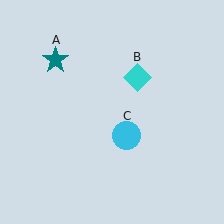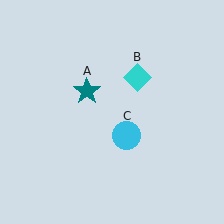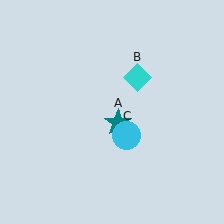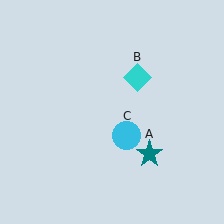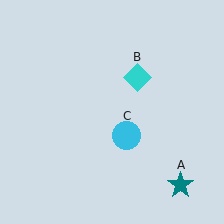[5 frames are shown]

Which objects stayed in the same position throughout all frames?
Cyan diamond (object B) and cyan circle (object C) remained stationary.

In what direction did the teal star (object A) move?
The teal star (object A) moved down and to the right.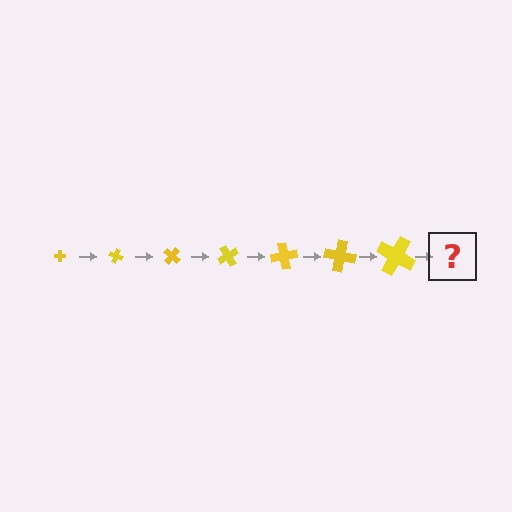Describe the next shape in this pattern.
It should be a cross, larger than the previous one and rotated 140 degrees from the start.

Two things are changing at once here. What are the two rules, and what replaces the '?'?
The two rules are that the cross grows larger each step and it rotates 20 degrees each step. The '?' should be a cross, larger than the previous one and rotated 140 degrees from the start.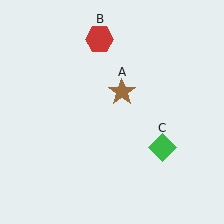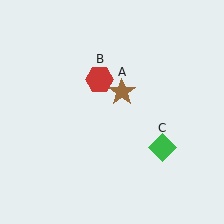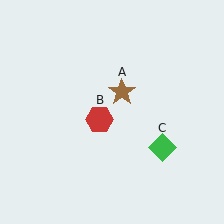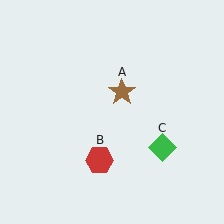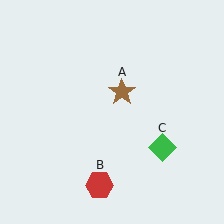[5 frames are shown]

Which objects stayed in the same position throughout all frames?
Brown star (object A) and green diamond (object C) remained stationary.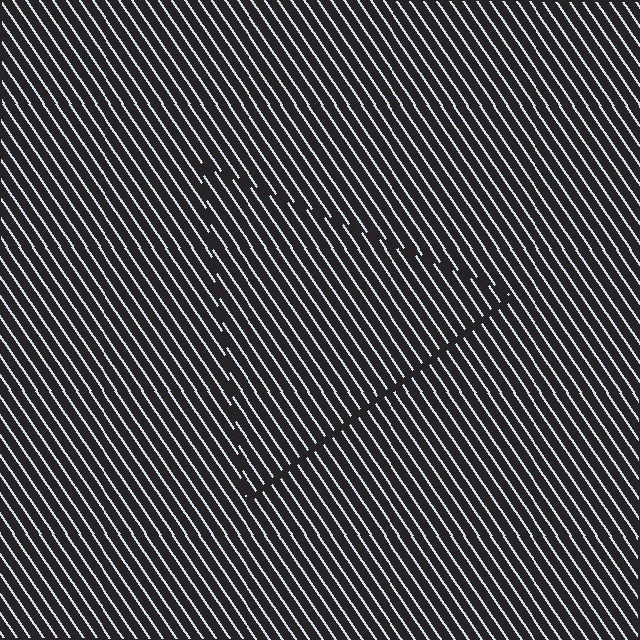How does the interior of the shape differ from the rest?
The interior of the shape contains the same grating, shifted by half a period — the contour is defined by the phase discontinuity where line-ends from the inner and outer gratings abut.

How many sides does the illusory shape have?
3 sides — the line-ends trace a triangle.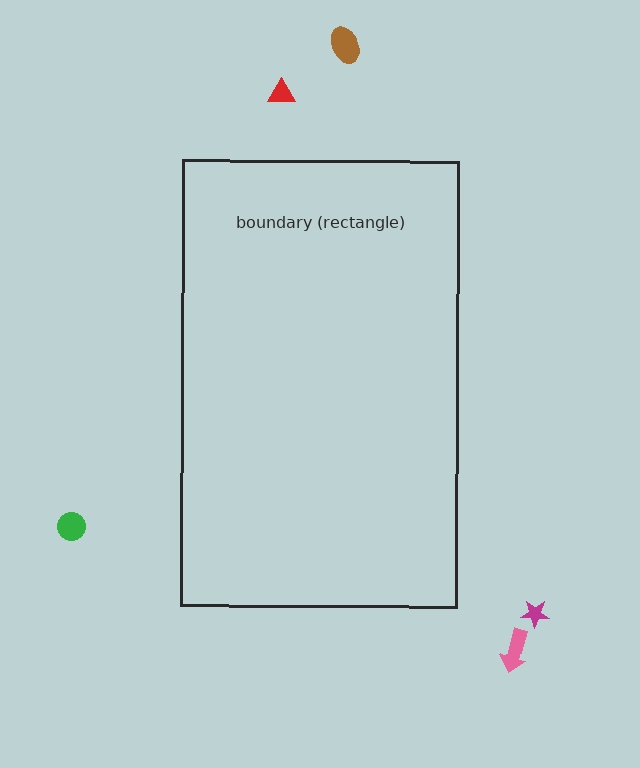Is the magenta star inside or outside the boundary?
Outside.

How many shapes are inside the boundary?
0 inside, 5 outside.